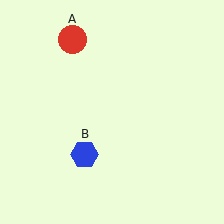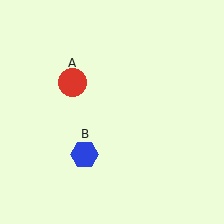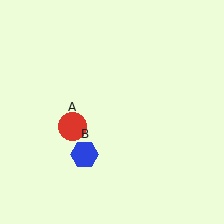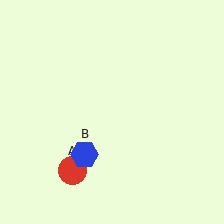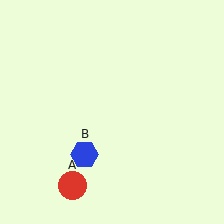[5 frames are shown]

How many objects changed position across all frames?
1 object changed position: red circle (object A).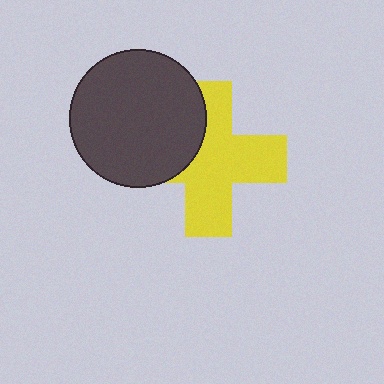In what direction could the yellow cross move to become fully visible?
The yellow cross could move right. That would shift it out from behind the dark gray circle entirely.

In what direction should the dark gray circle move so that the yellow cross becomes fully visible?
The dark gray circle should move left. That is the shortest direction to clear the overlap and leave the yellow cross fully visible.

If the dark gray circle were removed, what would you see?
You would see the complete yellow cross.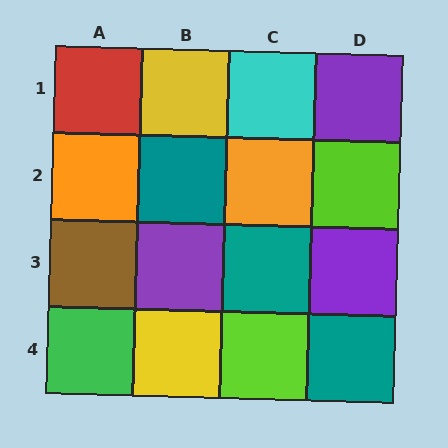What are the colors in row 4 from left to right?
Green, yellow, lime, teal.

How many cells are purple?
3 cells are purple.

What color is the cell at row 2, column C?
Orange.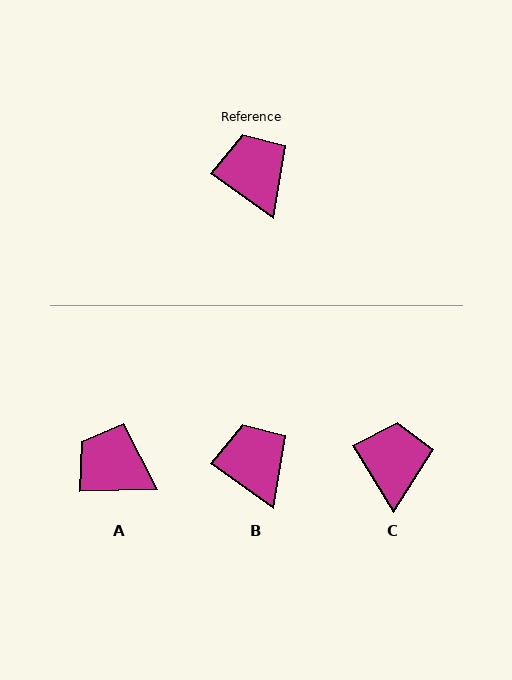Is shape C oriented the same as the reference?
No, it is off by about 23 degrees.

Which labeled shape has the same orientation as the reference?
B.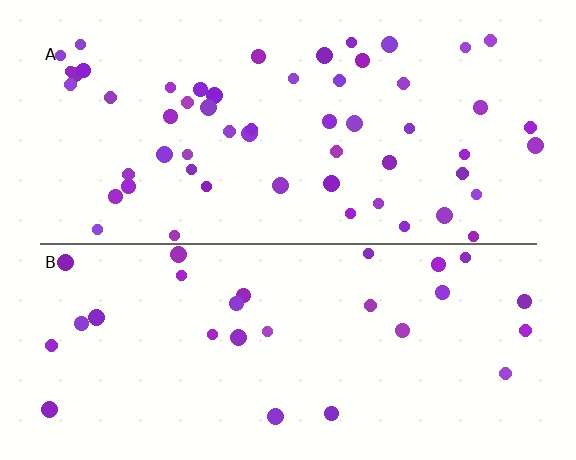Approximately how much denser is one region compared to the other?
Approximately 2.0× — region A over region B.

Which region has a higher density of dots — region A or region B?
A (the top).